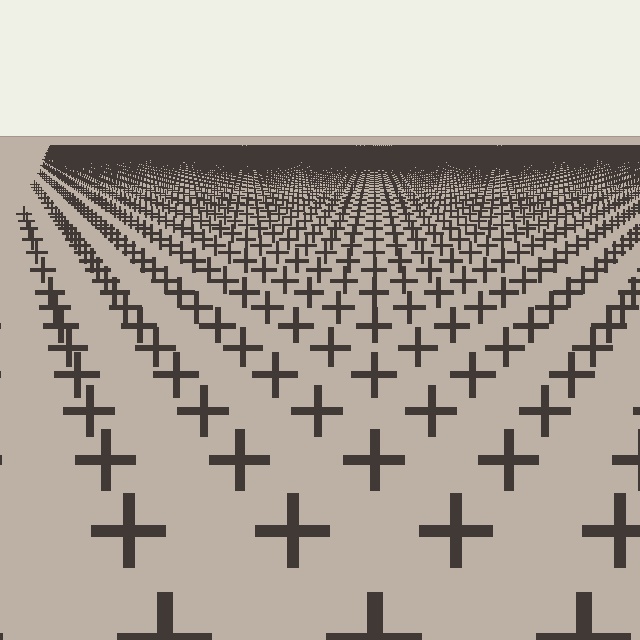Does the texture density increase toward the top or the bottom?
Density increases toward the top.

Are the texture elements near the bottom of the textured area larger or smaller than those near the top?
Larger. Near the bottom, elements are closer to the viewer and appear at a bigger on-screen size.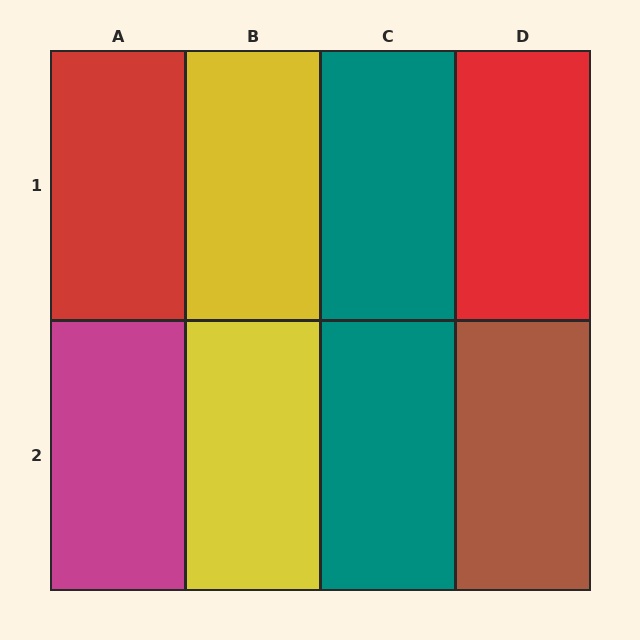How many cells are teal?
2 cells are teal.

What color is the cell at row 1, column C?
Teal.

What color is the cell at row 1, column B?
Yellow.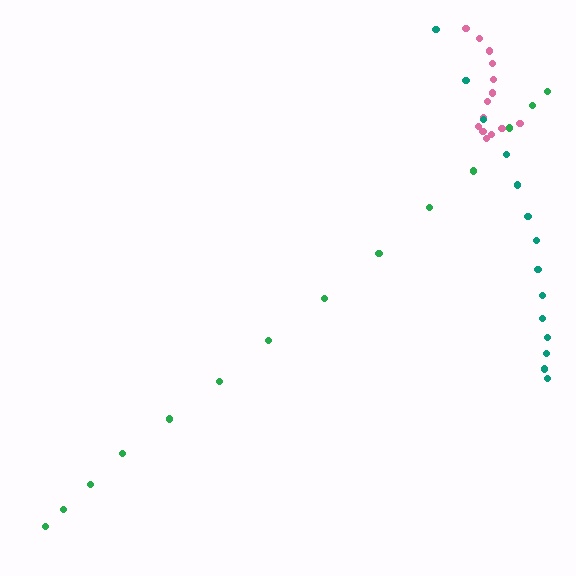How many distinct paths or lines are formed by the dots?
There are 3 distinct paths.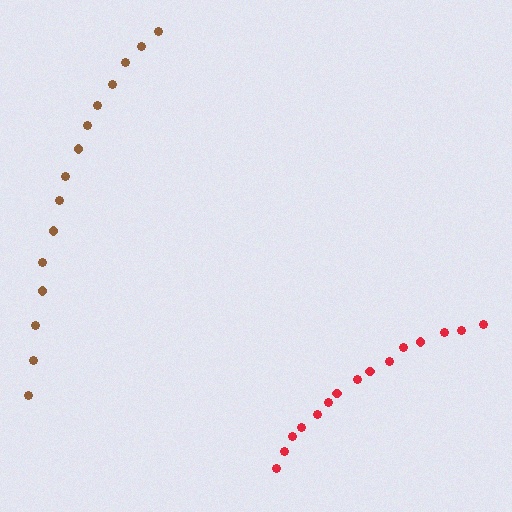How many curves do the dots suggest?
There are 2 distinct paths.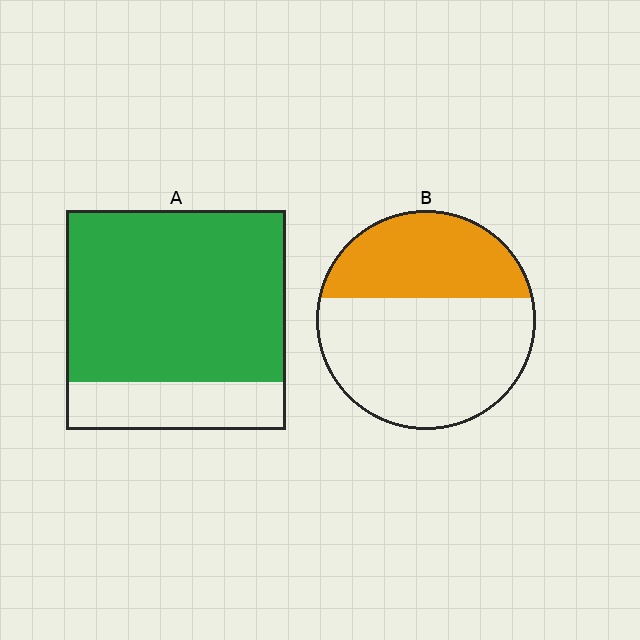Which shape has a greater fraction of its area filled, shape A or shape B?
Shape A.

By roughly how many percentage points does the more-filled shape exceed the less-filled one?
By roughly 40 percentage points (A over B).